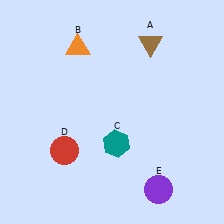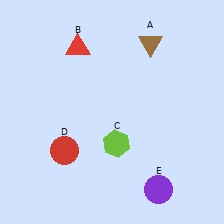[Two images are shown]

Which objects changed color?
B changed from orange to red. C changed from teal to lime.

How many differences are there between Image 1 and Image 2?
There are 2 differences between the two images.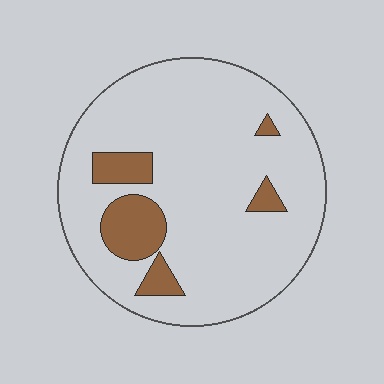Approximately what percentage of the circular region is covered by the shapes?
Approximately 15%.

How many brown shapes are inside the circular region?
5.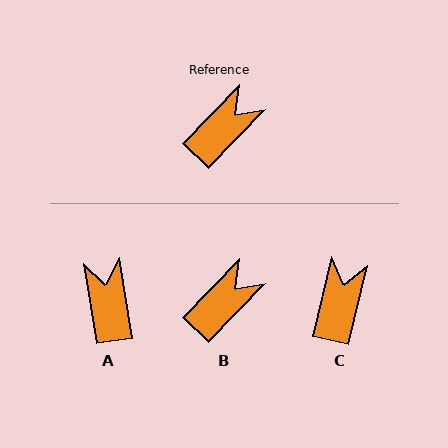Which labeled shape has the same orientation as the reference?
B.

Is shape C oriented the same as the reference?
No, it is off by about 30 degrees.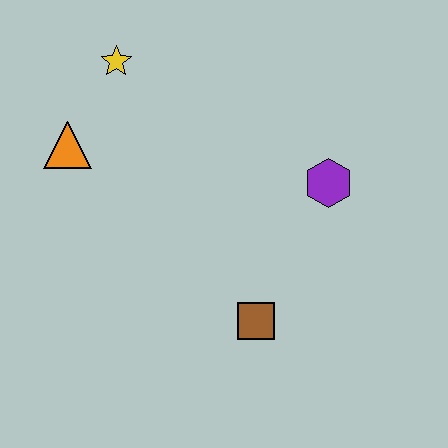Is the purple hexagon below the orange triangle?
Yes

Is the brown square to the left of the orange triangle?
No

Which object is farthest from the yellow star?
The brown square is farthest from the yellow star.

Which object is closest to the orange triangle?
The yellow star is closest to the orange triangle.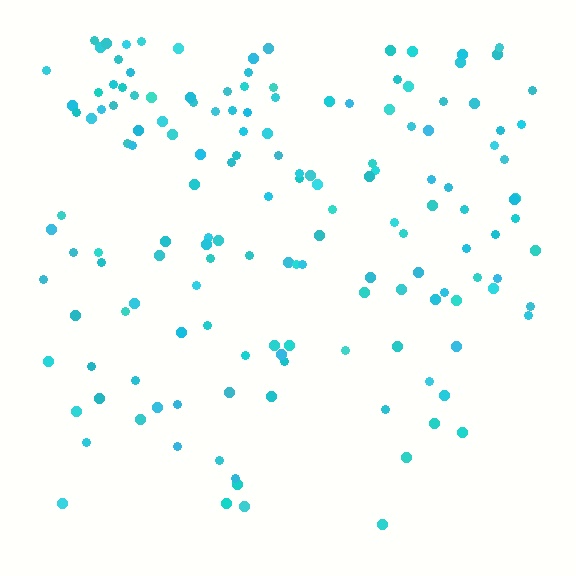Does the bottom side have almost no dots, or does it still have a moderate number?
Still a moderate number, just noticeably fewer than the top.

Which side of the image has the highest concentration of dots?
The top.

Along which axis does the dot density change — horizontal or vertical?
Vertical.